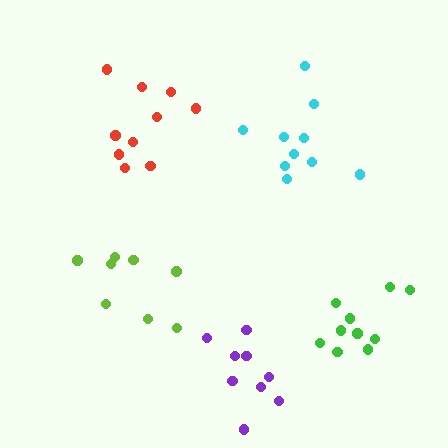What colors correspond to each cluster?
The clusters are colored: lime, red, green, cyan, purple.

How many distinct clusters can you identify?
There are 5 distinct clusters.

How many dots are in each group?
Group 1: 8 dots, Group 2: 10 dots, Group 3: 10 dots, Group 4: 10 dots, Group 5: 9 dots (47 total).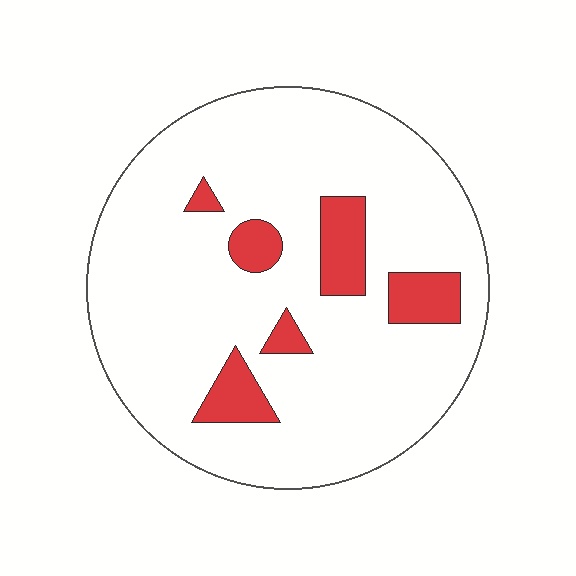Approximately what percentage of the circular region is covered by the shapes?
Approximately 15%.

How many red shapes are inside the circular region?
6.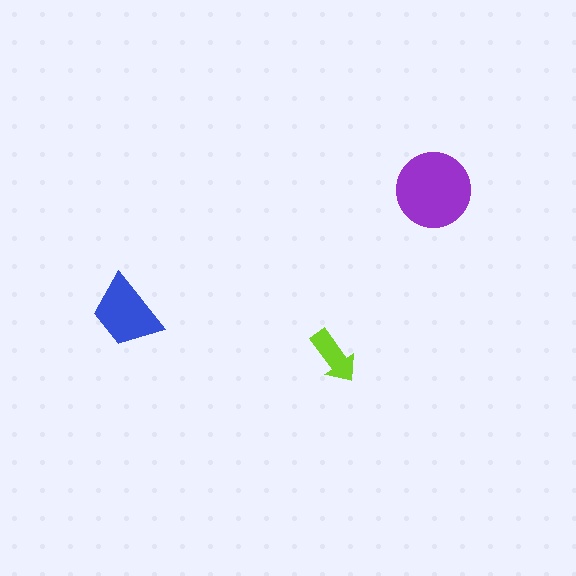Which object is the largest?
The purple circle.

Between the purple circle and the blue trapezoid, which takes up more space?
The purple circle.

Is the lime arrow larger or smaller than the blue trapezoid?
Smaller.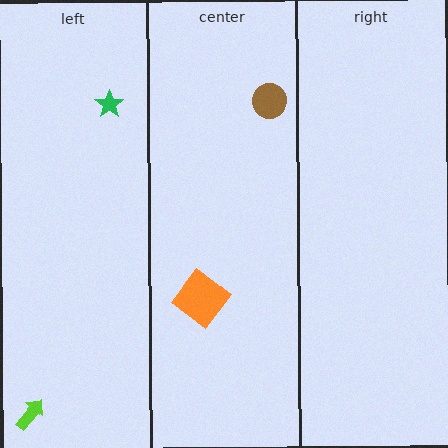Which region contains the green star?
The left region.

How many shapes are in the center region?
2.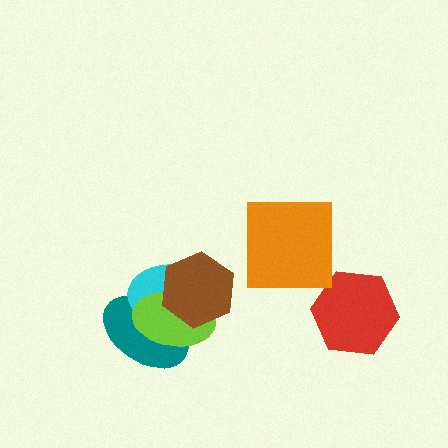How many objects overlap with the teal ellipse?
3 objects overlap with the teal ellipse.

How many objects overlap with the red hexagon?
0 objects overlap with the red hexagon.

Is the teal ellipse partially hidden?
Yes, it is partially covered by another shape.